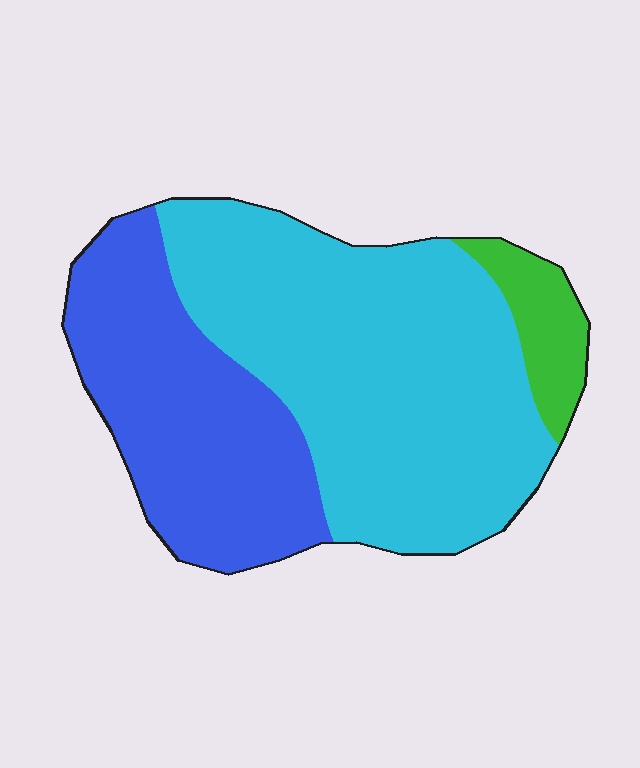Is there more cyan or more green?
Cyan.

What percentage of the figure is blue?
Blue covers 35% of the figure.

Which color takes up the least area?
Green, at roughly 10%.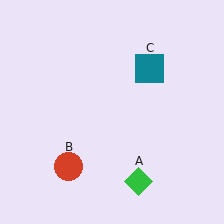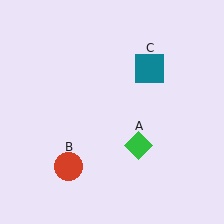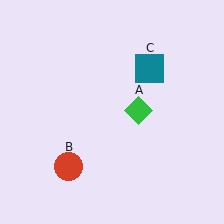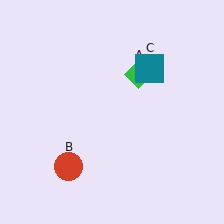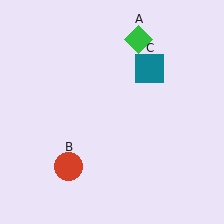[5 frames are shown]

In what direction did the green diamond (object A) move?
The green diamond (object A) moved up.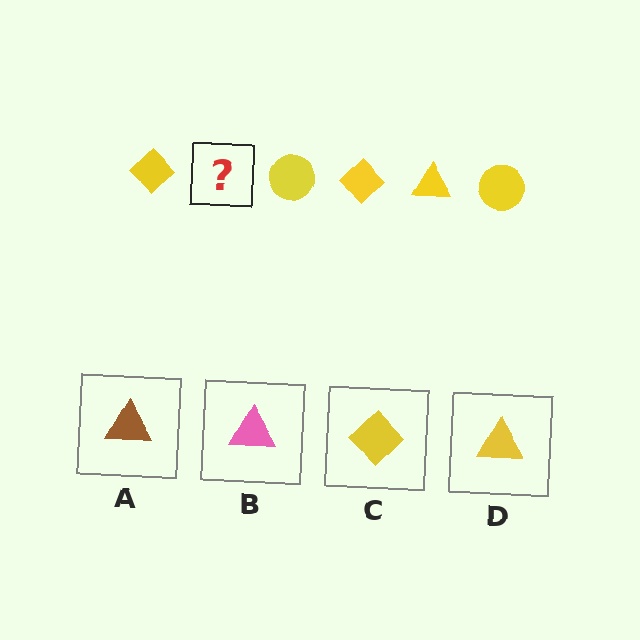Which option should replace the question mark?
Option D.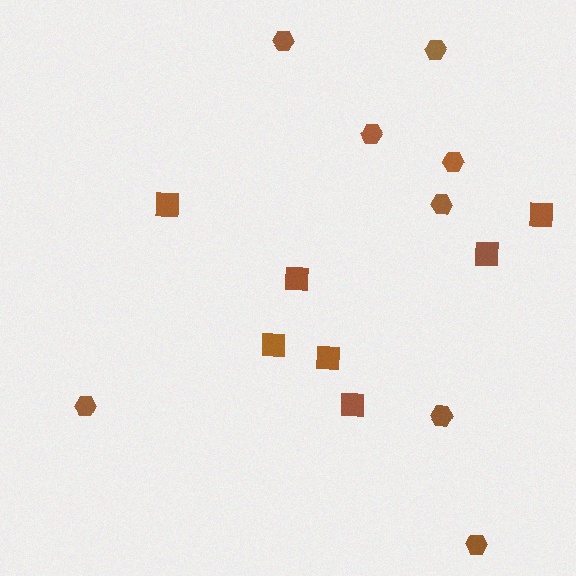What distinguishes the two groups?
There are 2 groups: one group of squares (7) and one group of hexagons (8).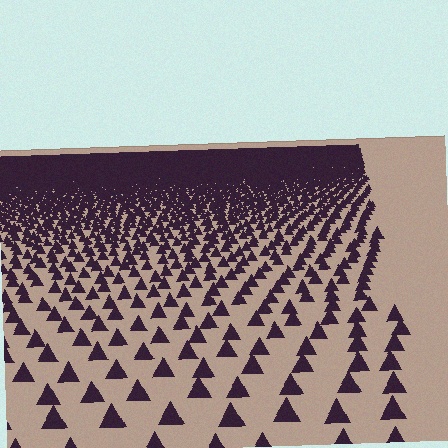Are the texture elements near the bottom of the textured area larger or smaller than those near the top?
Larger. Near the bottom, elements are closer to the viewer and appear at a bigger on-screen size.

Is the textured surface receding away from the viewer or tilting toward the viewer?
The surface is receding away from the viewer. Texture elements get smaller and denser toward the top.